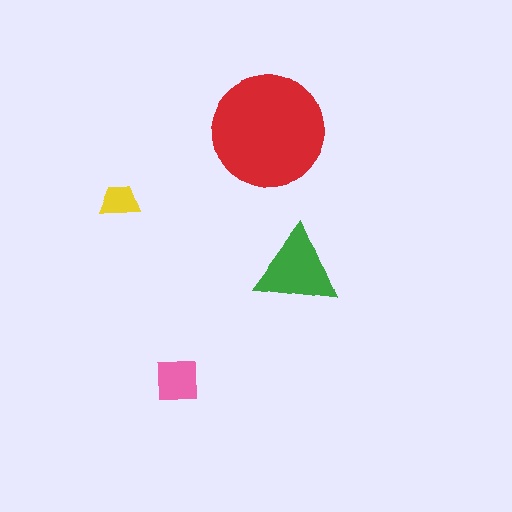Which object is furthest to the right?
The green triangle is rightmost.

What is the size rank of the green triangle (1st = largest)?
2nd.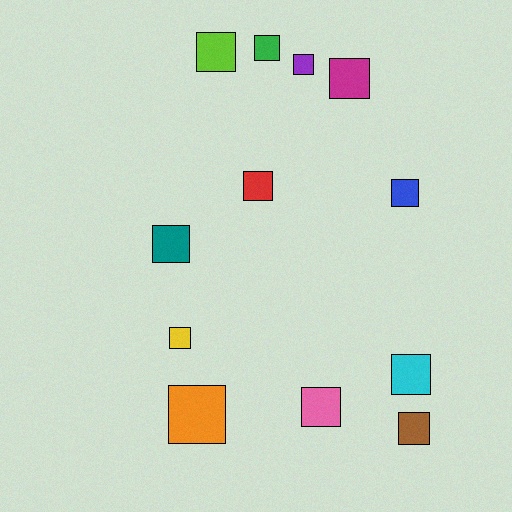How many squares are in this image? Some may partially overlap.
There are 12 squares.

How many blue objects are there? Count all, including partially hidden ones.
There is 1 blue object.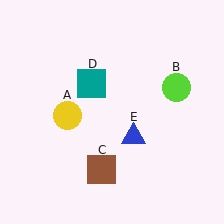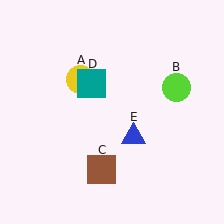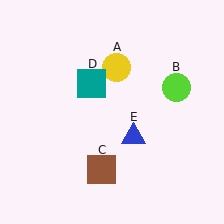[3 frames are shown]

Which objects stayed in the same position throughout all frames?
Lime circle (object B) and brown square (object C) and teal square (object D) and blue triangle (object E) remained stationary.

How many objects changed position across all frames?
1 object changed position: yellow circle (object A).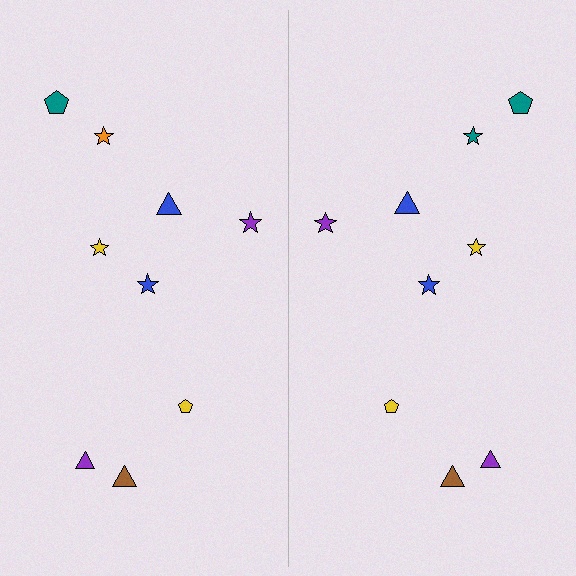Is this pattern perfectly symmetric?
No, the pattern is not perfectly symmetric. The teal star on the right side breaks the symmetry — its mirror counterpart is orange.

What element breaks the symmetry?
The teal star on the right side breaks the symmetry — its mirror counterpart is orange.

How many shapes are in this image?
There are 18 shapes in this image.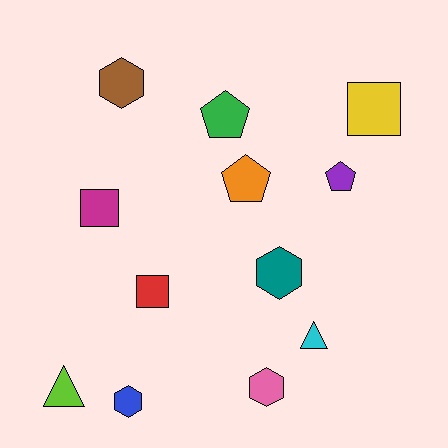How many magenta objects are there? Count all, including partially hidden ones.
There is 1 magenta object.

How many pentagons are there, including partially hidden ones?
There are 3 pentagons.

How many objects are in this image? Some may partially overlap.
There are 12 objects.